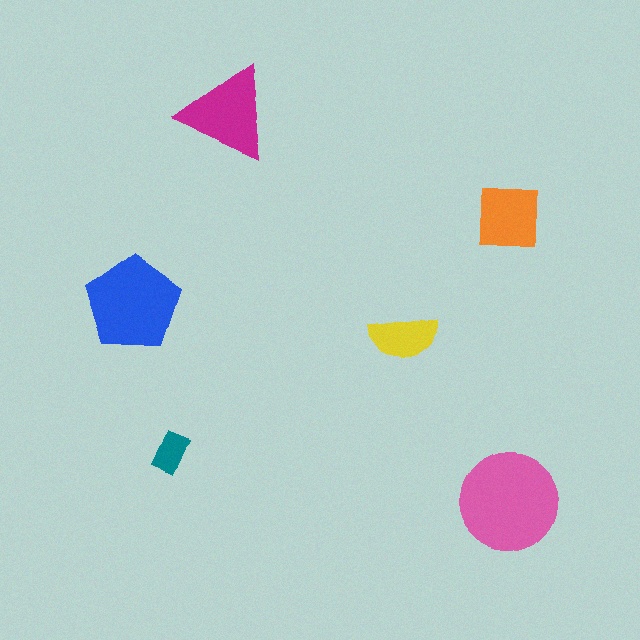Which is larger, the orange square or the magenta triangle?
The magenta triangle.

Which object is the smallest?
The teal rectangle.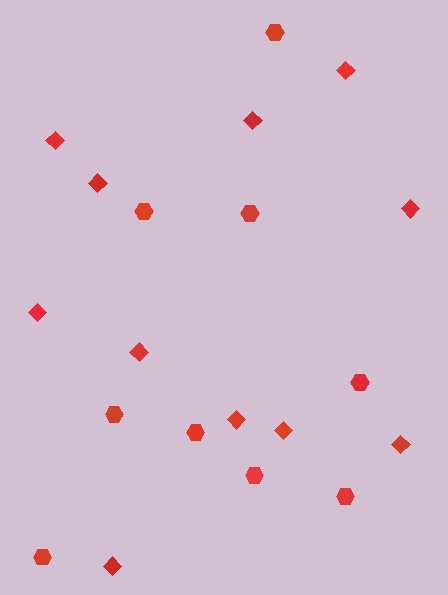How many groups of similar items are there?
There are 2 groups: one group of diamonds (11) and one group of hexagons (9).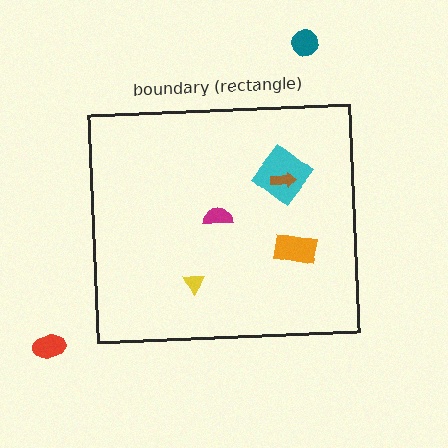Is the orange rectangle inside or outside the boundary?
Inside.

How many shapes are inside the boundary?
5 inside, 2 outside.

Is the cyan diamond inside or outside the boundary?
Inside.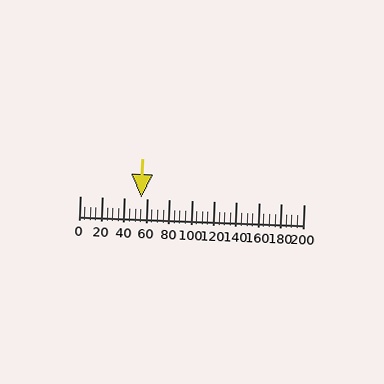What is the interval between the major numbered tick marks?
The major tick marks are spaced 20 units apart.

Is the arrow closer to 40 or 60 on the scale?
The arrow is closer to 60.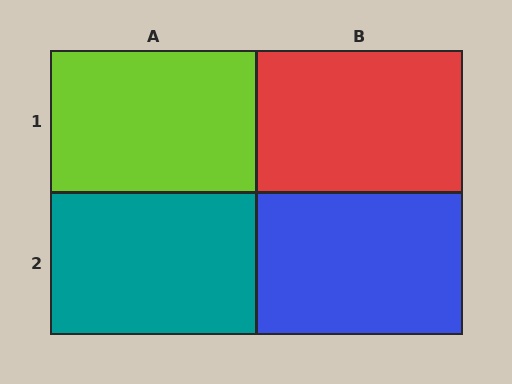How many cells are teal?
1 cell is teal.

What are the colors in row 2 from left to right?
Teal, blue.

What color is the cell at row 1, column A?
Lime.